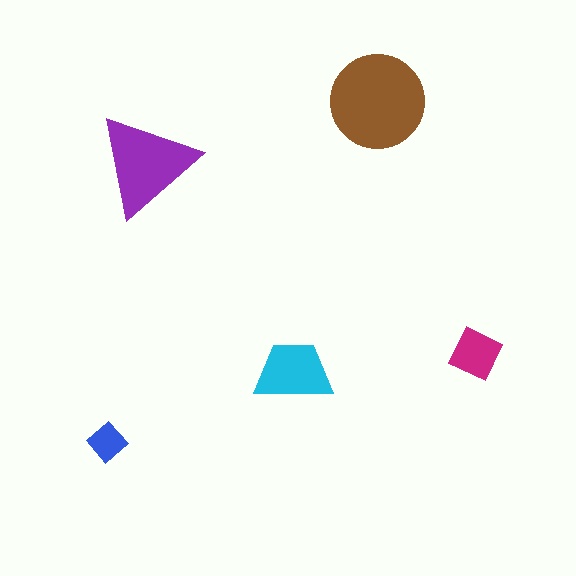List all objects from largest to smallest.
The brown circle, the purple triangle, the cyan trapezoid, the magenta square, the blue diamond.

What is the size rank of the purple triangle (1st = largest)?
2nd.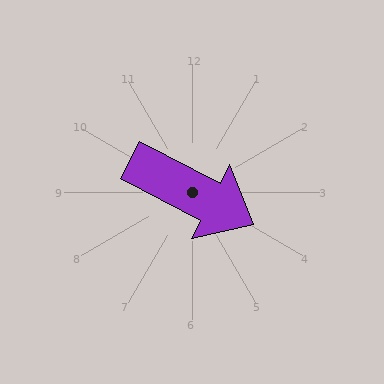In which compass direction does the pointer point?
Southeast.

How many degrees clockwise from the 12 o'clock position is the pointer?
Approximately 118 degrees.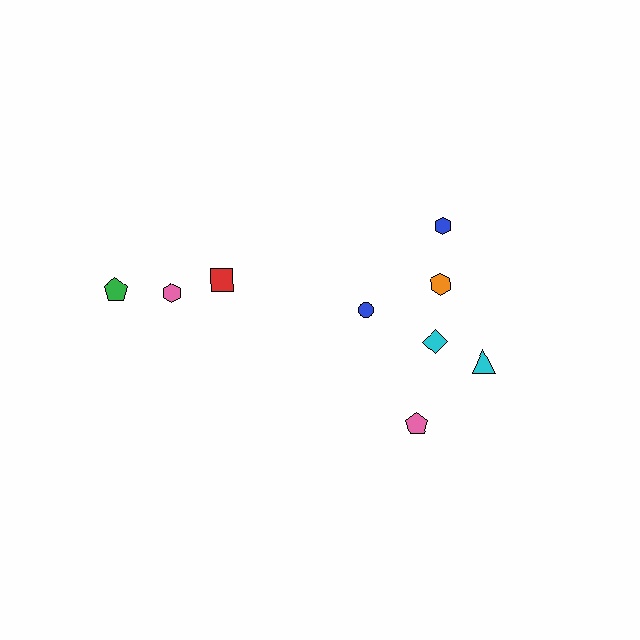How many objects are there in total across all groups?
There are 9 objects.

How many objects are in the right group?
There are 6 objects.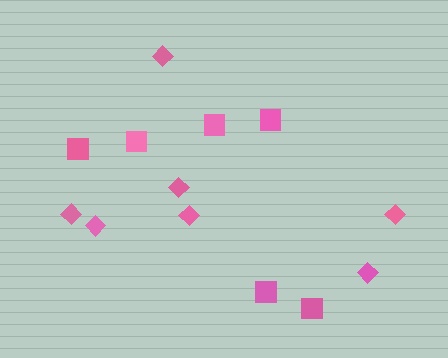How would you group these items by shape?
There are 2 groups: one group of diamonds (7) and one group of squares (6).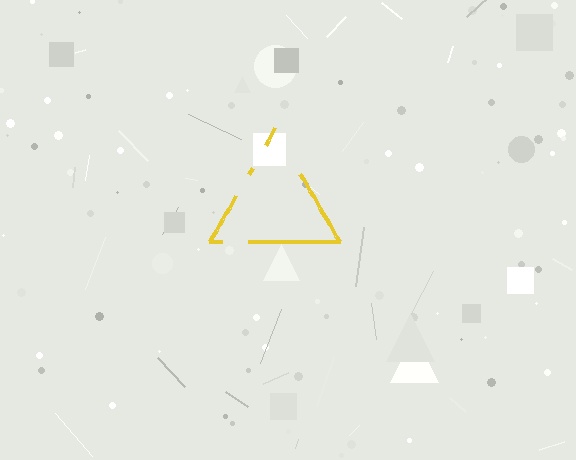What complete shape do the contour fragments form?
The contour fragments form a triangle.